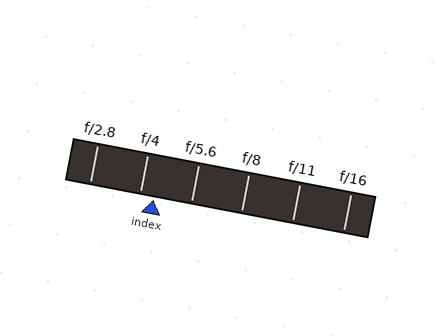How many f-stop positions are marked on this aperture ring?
There are 6 f-stop positions marked.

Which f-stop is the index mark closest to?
The index mark is closest to f/4.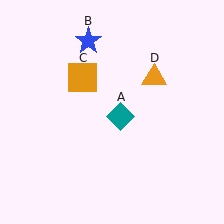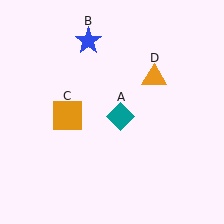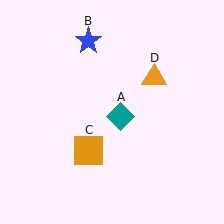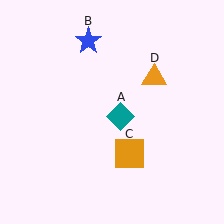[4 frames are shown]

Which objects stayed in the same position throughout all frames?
Teal diamond (object A) and blue star (object B) and orange triangle (object D) remained stationary.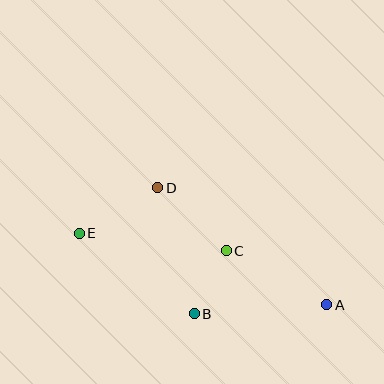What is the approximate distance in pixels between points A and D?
The distance between A and D is approximately 206 pixels.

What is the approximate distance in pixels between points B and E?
The distance between B and E is approximately 140 pixels.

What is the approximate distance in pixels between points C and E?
The distance between C and E is approximately 148 pixels.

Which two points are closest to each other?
Points B and C are closest to each other.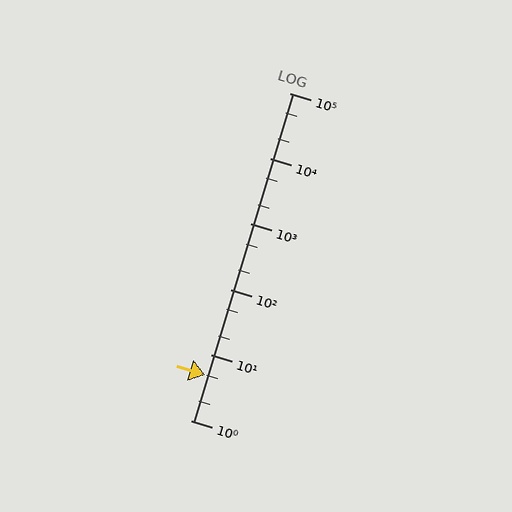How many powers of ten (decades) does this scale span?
The scale spans 5 decades, from 1 to 100000.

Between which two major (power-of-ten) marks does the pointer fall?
The pointer is between 1 and 10.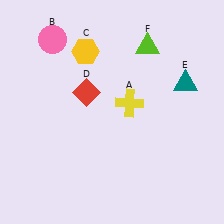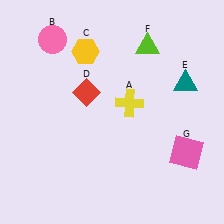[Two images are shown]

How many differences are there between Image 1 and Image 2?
There is 1 difference between the two images.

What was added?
A pink square (G) was added in Image 2.